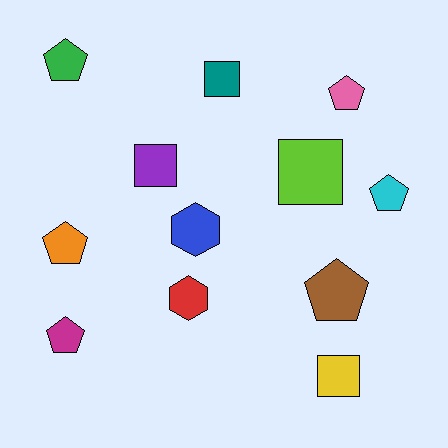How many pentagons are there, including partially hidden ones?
There are 6 pentagons.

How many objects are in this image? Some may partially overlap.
There are 12 objects.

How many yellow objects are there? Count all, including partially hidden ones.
There is 1 yellow object.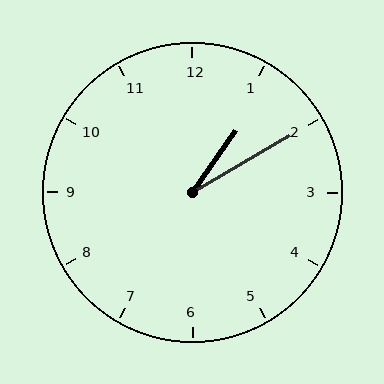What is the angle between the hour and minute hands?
Approximately 25 degrees.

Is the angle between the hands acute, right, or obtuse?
It is acute.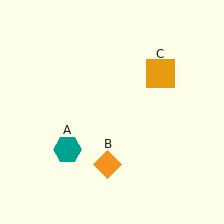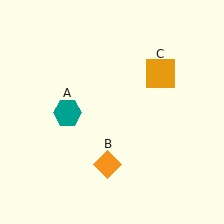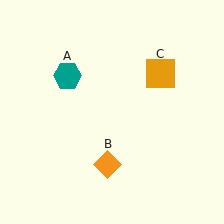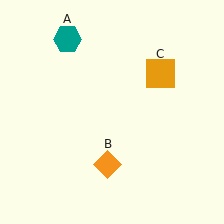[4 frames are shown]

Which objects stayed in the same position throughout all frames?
Orange diamond (object B) and orange square (object C) remained stationary.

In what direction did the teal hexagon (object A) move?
The teal hexagon (object A) moved up.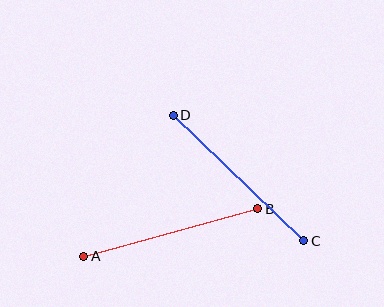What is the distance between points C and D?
The distance is approximately 181 pixels.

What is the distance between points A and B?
The distance is approximately 180 pixels.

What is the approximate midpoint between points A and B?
The midpoint is at approximately (171, 233) pixels.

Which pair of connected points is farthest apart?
Points C and D are farthest apart.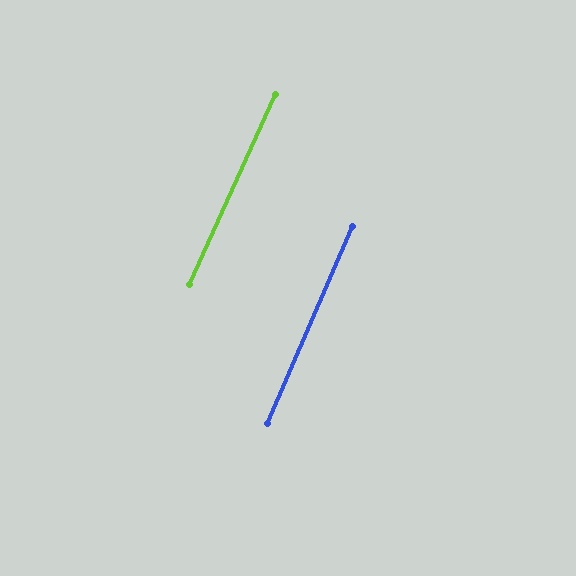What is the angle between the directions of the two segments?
Approximately 1 degree.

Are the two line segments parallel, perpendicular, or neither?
Parallel — their directions differ by only 1.1°.